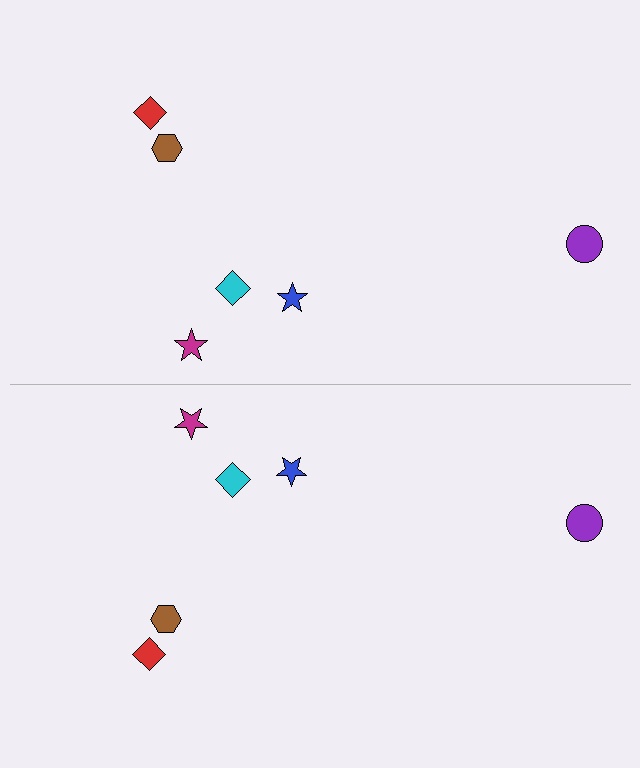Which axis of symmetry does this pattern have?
The pattern has a horizontal axis of symmetry running through the center of the image.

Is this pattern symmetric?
Yes, this pattern has bilateral (reflection) symmetry.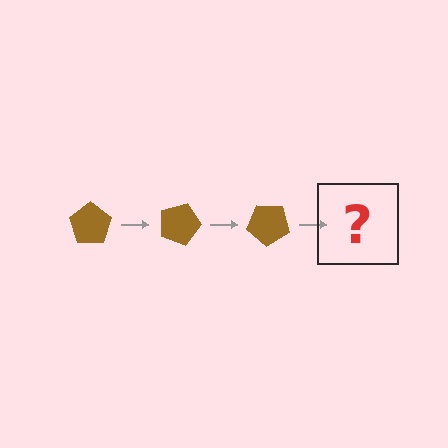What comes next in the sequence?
The next element should be a brown pentagon rotated 60 degrees.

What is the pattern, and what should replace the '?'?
The pattern is that the pentagon rotates 20 degrees each step. The '?' should be a brown pentagon rotated 60 degrees.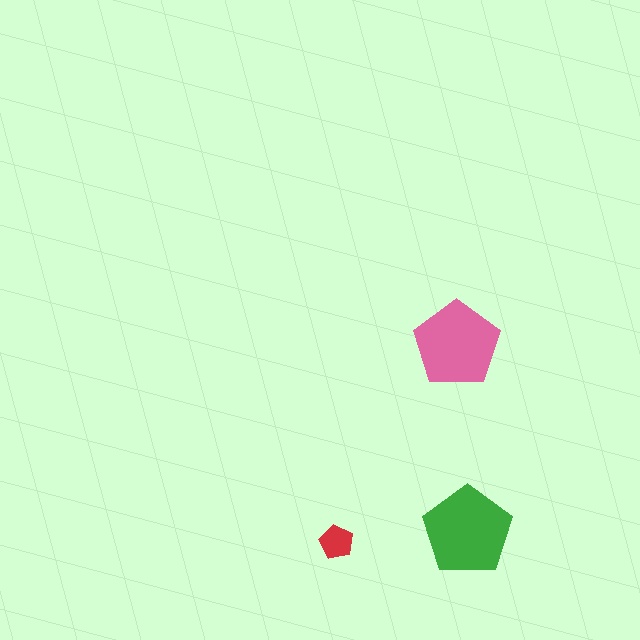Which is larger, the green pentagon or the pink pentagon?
The green one.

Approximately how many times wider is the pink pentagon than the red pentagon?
About 2.5 times wider.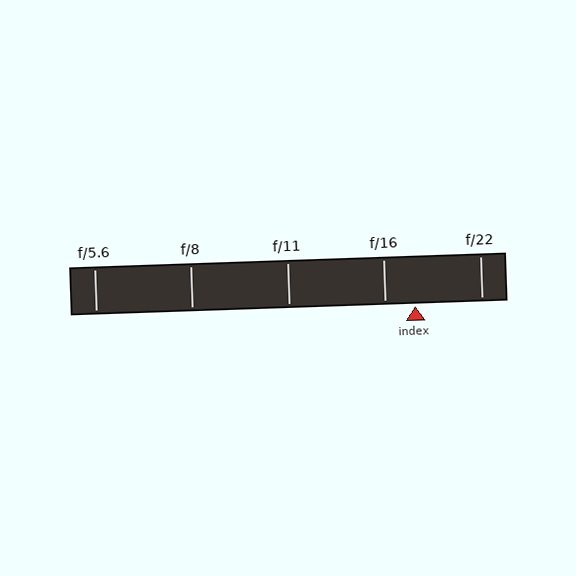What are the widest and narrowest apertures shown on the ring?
The widest aperture shown is f/5.6 and the narrowest is f/22.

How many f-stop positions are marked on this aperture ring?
There are 5 f-stop positions marked.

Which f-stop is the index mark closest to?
The index mark is closest to f/16.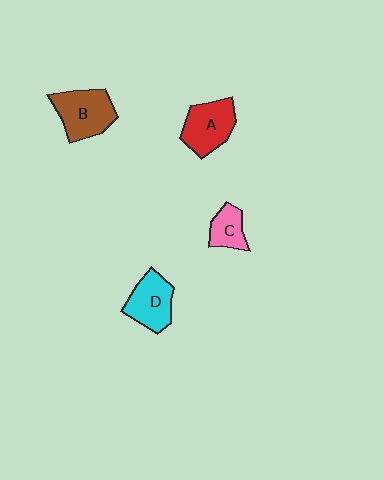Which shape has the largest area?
Shape B (brown).